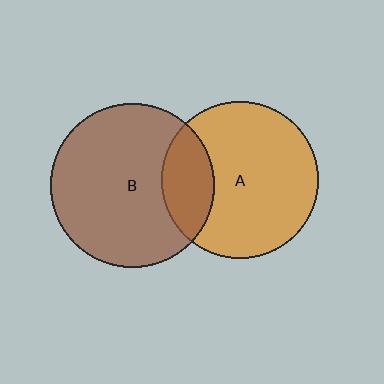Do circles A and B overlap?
Yes.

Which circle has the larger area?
Circle B (brown).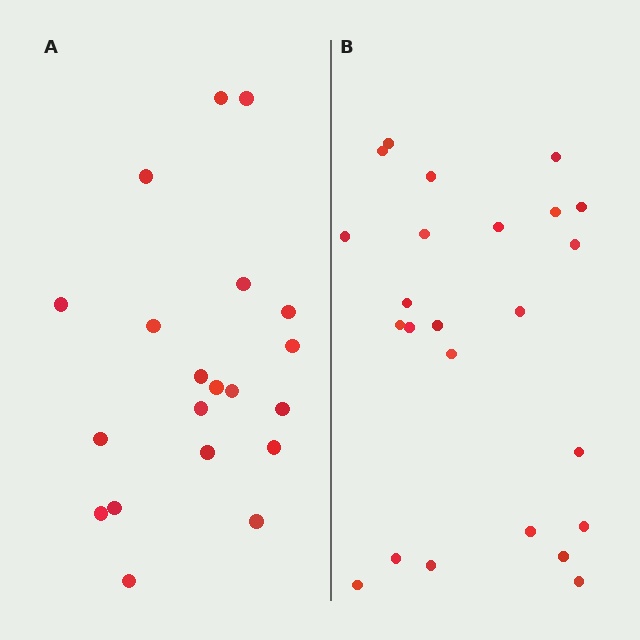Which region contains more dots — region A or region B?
Region B (the right region) has more dots.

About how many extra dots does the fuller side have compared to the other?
Region B has about 4 more dots than region A.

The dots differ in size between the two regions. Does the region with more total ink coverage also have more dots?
No. Region A has more total ink coverage because its dots are larger, but region B actually contains more individual dots. Total area can be misleading — the number of items is what matters here.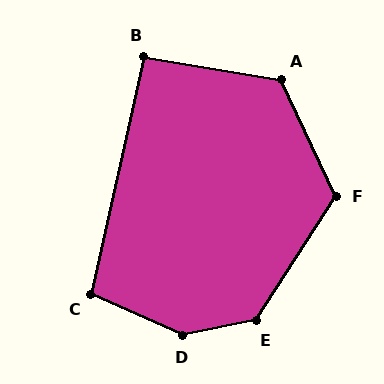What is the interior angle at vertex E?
Approximately 134 degrees (obtuse).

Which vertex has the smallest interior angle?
B, at approximately 93 degrees.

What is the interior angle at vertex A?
Approximately 124 degrees (obtuse).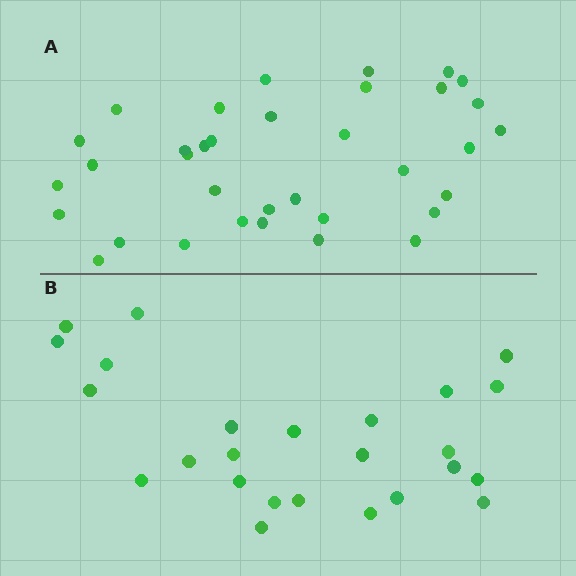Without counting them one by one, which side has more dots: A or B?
Region A (the top region) has more dots.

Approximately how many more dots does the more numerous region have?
Region A has roughly 10 or so more dots than region B.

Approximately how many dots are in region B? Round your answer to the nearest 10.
About 20 dots. (The exact count is 25, which rounds to 20.)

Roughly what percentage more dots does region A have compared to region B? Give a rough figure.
About 40% more.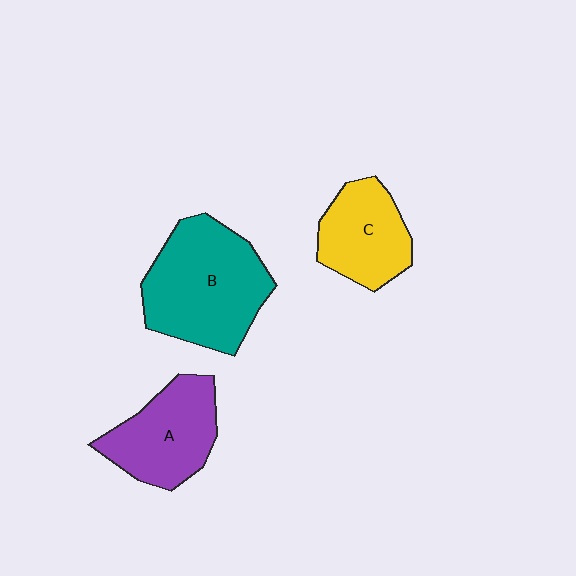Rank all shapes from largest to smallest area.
From largest to smallest: B (teal), A (purple), C (yellow).